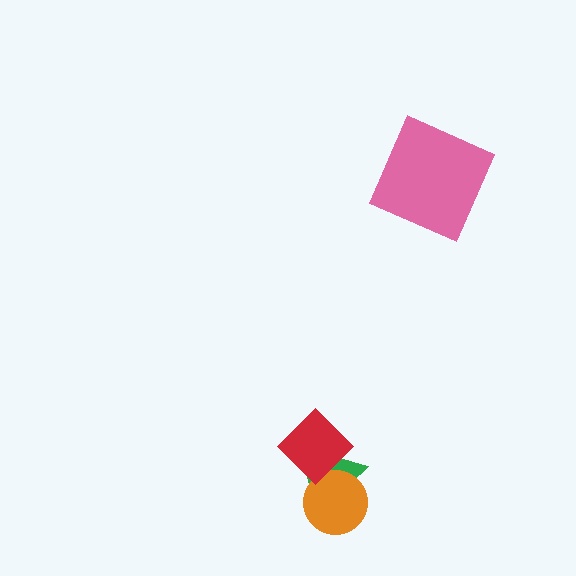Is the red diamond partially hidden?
No, no other shape covers it.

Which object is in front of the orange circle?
The red diamond is in front of the orange circle.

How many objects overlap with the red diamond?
2 objects overlap with the red diamond.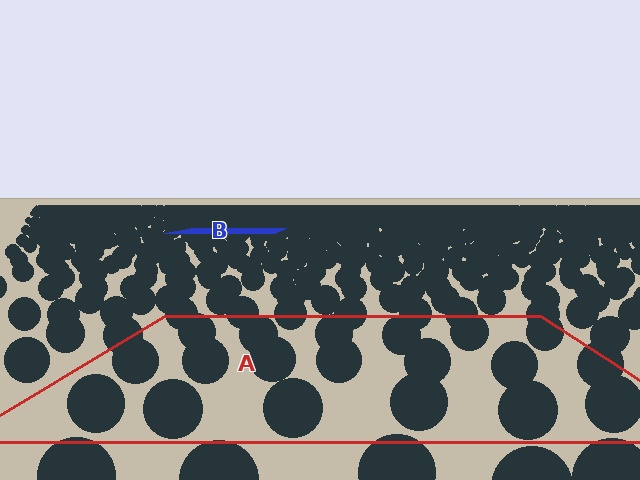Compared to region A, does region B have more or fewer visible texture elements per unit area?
Region B has more texture elements per unit area — they are packed more densely because it is farther away.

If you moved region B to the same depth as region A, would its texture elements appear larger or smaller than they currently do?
They would appear larger. At a closer depth, the same texture elements are projected at a bigger on-screen size.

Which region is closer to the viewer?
Region A is closer. The texture elements there are larger and more spread out.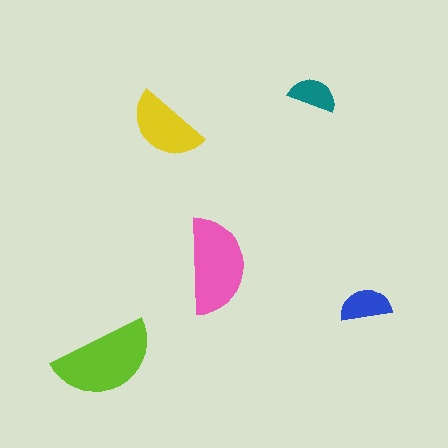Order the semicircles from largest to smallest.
the lime one, the pink one, the yellow one, the blue one, the teal one.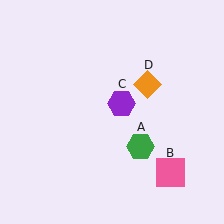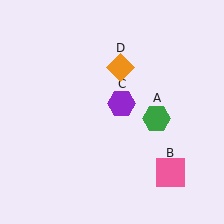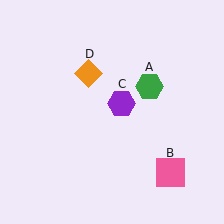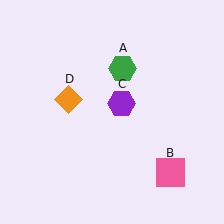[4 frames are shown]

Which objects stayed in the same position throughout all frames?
Pink square (object B) and purple hexagon (object C) remained stationary.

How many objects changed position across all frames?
2 objects changed position: green hexagon (object A), orange diamond (object D).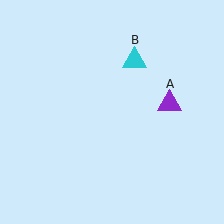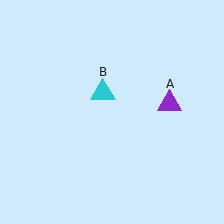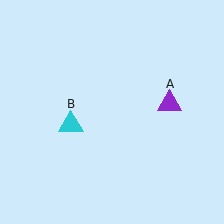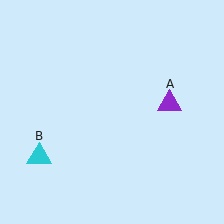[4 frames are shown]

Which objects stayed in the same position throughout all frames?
Purple triangle (object A) remained stationary.